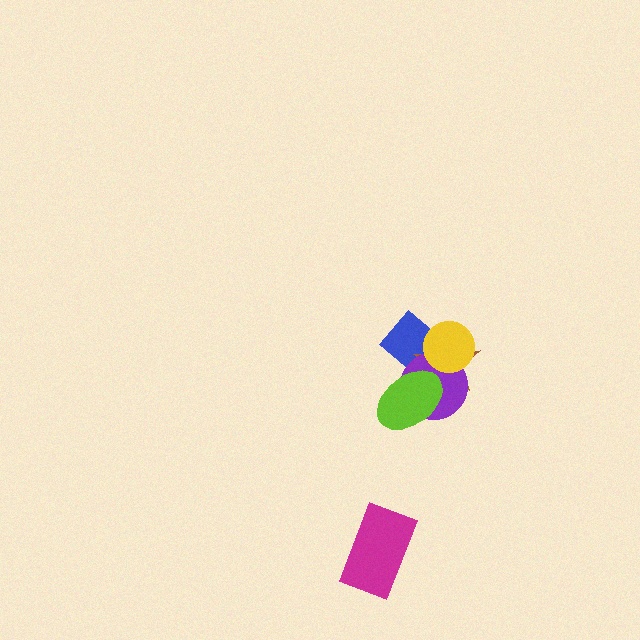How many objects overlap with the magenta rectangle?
0 objects overlap with the magenta rectangle.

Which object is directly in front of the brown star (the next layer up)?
The purple circle is directly in front of the brown star.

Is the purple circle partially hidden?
Yes, it is partially covered by another shape.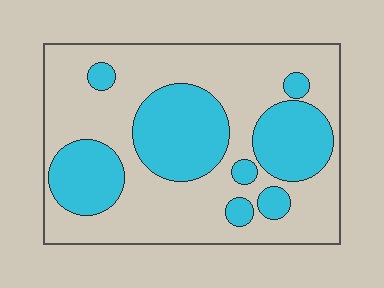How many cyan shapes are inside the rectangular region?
8.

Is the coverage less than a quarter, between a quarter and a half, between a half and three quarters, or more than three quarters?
Between a quarter and a half.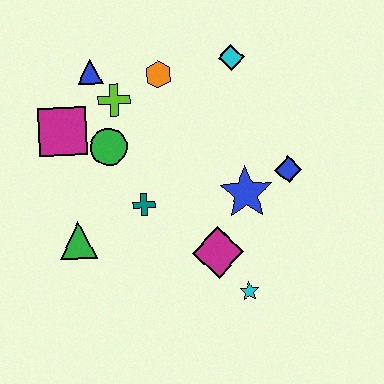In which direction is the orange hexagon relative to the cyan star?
The orange hexagon is above the cyan star.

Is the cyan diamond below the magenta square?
No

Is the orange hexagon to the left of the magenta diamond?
Yes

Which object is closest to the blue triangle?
The lime cross is closest to the blue triangle.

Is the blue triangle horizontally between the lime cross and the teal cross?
No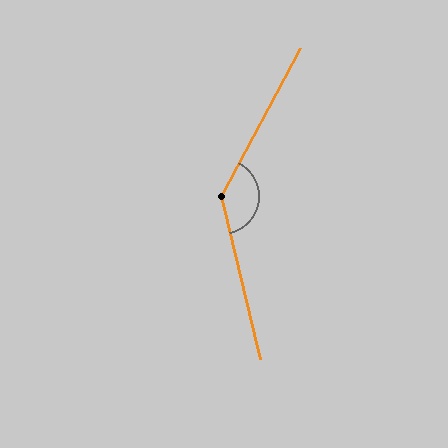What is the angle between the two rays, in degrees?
Approximately 139 degrees.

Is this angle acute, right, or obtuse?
It is obtuse.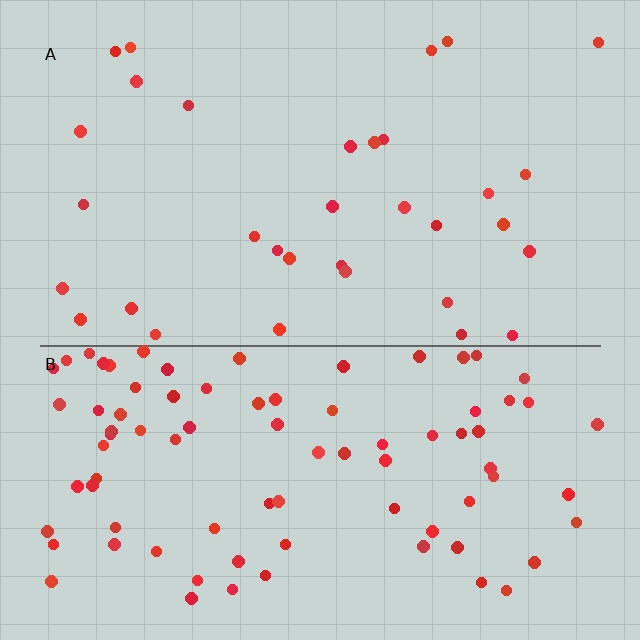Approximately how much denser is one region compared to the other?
Approximately 2.6× — region B over region A.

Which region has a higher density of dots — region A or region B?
B (the bottom).